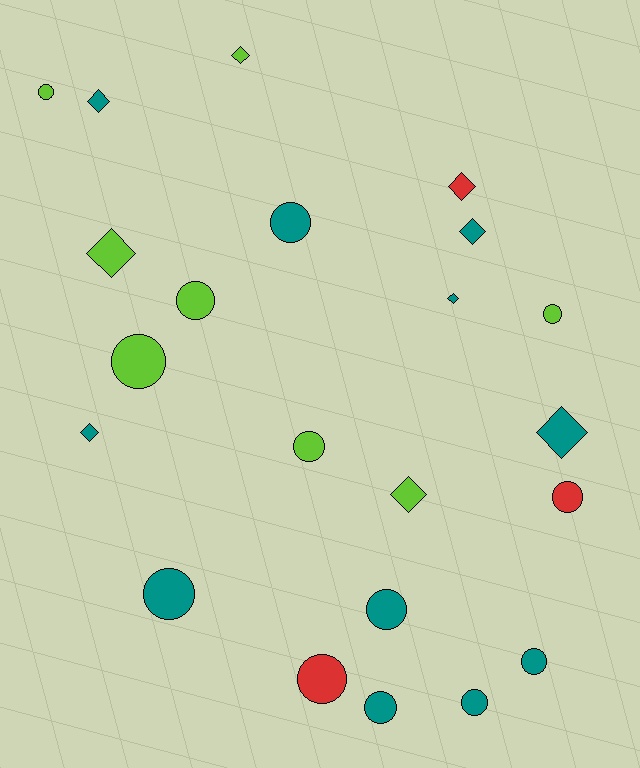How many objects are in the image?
There are 22 objects.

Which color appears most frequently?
Teal, with 11 objects.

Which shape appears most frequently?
Circle, with 13 objects.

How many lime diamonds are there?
There are 3 lime diamonds.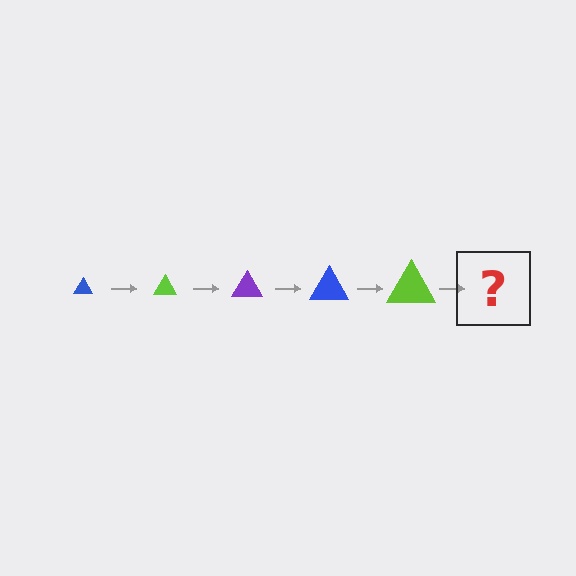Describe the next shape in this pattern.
It should be a purple triangle, larger than the previous one.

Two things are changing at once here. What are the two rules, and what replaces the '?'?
The two rules are that the triangle grows larger each step and the color cycles through blue, lime, and purple. The '?' should be a purple triangle, larger than the previous one.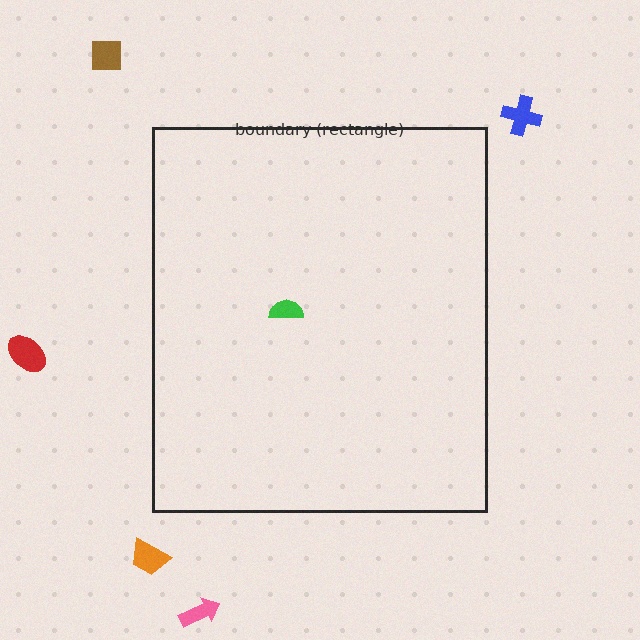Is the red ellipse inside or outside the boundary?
Outside.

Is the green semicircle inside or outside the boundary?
Inside.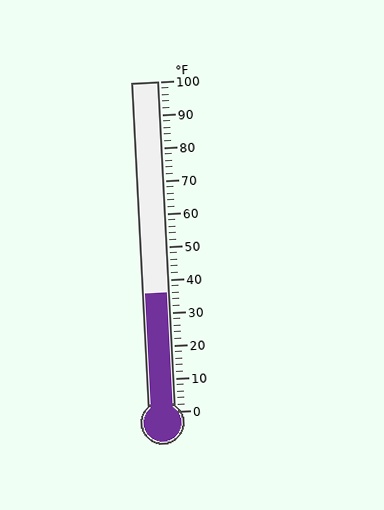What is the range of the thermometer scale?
The thermometer scale ranges from 0°F to 100°F.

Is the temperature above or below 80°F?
The temperature is below 80°F.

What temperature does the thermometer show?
The thermometer shows approximately 36°F.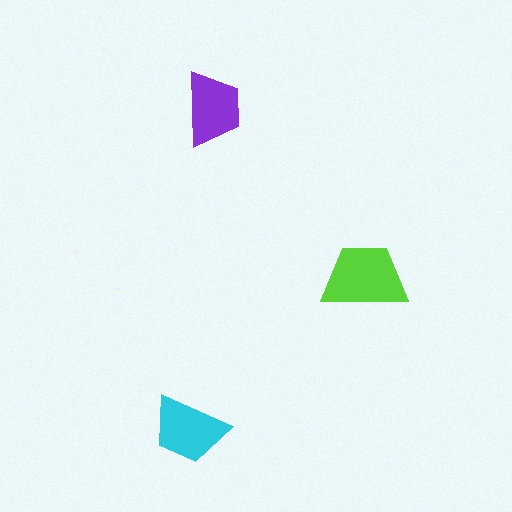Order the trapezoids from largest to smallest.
the lime one, the cyan one, the purple one.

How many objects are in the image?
There are 3 objects in the image.